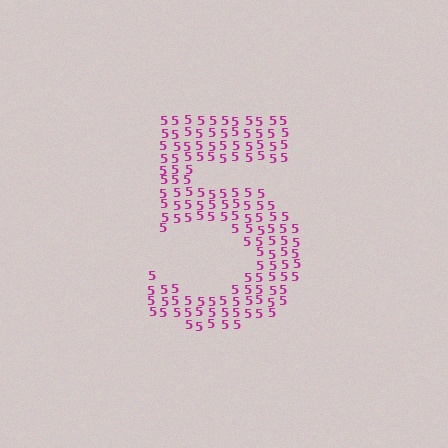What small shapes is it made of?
It is made of small digit 5's.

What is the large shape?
The large shape is the digit 5.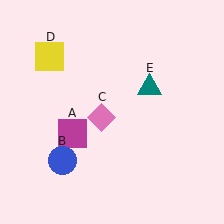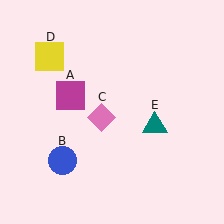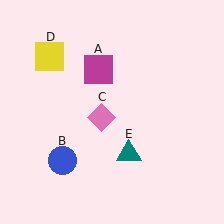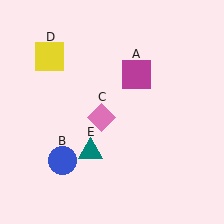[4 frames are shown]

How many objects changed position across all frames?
2 objects changed position: magenta square (object A), teal triangle (object E).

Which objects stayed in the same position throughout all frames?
Blue circle (object B) and pink diamond (object C) and yellow square (object D) remained stationary.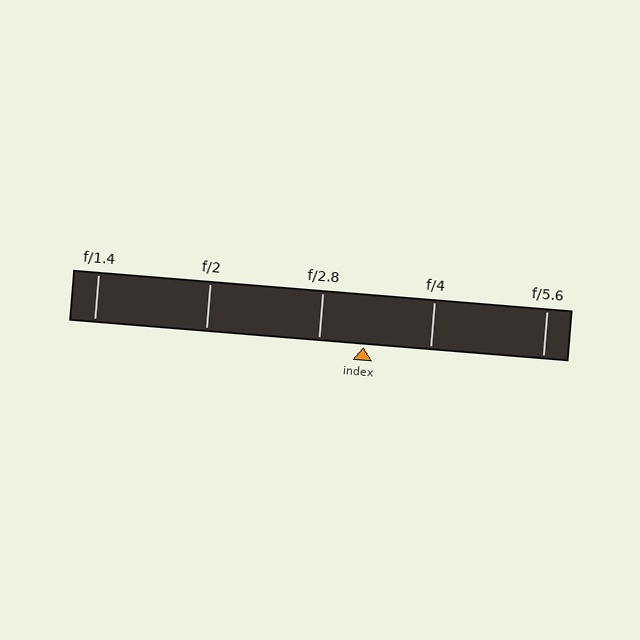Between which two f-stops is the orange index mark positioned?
The index mark is between f/2.8 and f/4.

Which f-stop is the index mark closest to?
The index mark is closest to f/2.8.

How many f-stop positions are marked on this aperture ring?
There are 5 f-stop positions marked.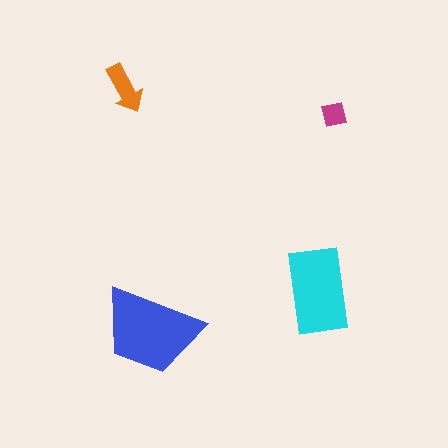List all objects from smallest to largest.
The magenta square, the orange arrow, the cyan rectangle, the blue trapezoid.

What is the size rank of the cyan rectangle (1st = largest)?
2nd.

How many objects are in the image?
There are 4 objects in the image.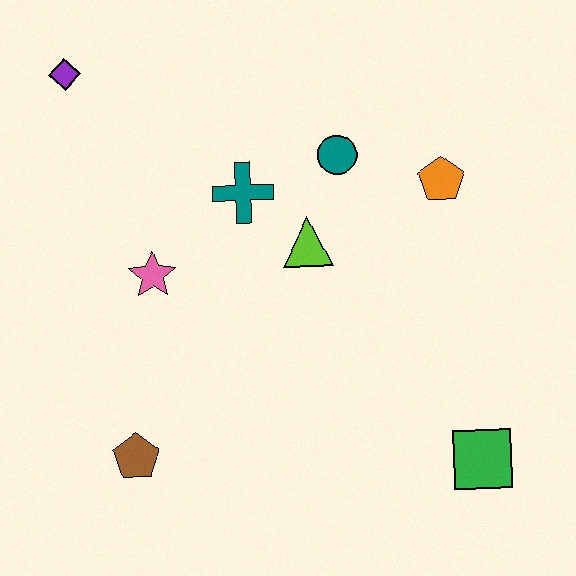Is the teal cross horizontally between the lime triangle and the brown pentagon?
Yes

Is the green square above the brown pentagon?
No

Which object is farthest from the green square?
The purple diamond is farthest from the green square.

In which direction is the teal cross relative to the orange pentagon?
The teal cross is to the left of the orange pentagon.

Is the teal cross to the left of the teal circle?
Yes